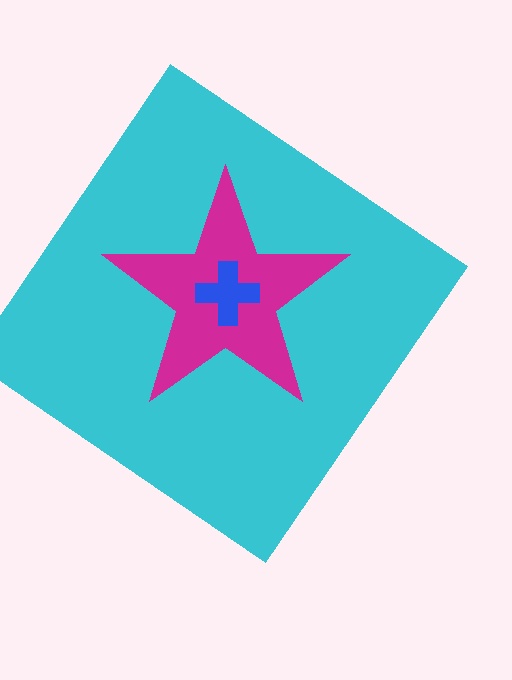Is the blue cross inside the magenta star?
Yes.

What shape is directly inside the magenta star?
The blue cross.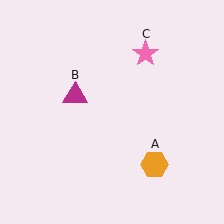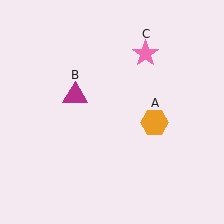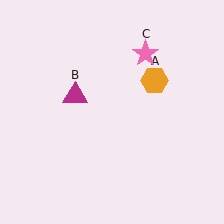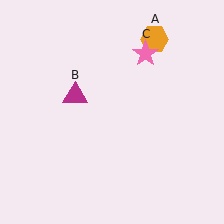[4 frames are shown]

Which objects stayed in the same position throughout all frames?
Magenta triangle (object B) and pink star (object C) remained stationary.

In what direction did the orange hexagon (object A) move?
The orange hexagon (object A) moved up.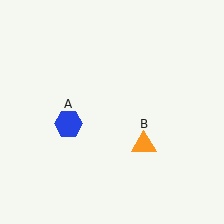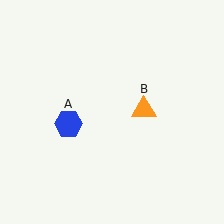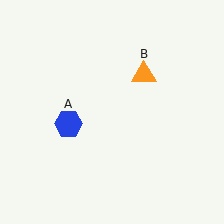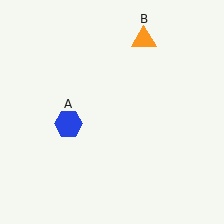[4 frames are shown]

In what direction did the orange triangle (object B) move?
The orange triangle (object B) moved up.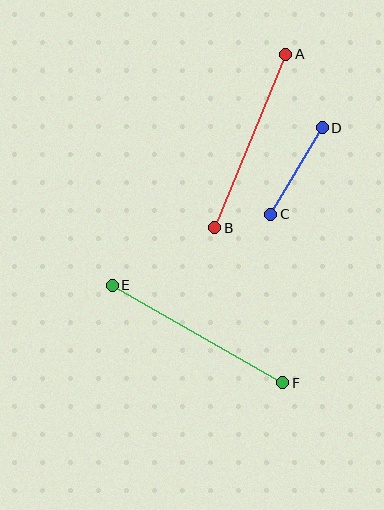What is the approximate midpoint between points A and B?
The midpoint is at approximately (250, 141) pixels.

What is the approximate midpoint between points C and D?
The midpoint is at approximately (297, 171) pixels.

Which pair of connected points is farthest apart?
Points E and F are farthest apart.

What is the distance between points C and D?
The distance is approximately 100 pixels.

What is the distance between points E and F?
The distance is approximately 196 pixels.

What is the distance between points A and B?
The distance is approximately 188 pixels.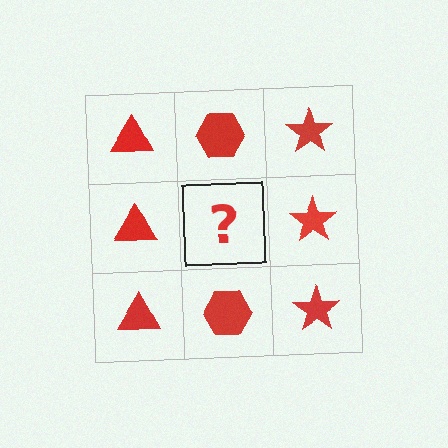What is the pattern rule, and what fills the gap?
The rule is that each column has a consistent shape. The gap should be filled with a red hexagon.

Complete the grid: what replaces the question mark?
The question mark should be replaced with a red hexagon.